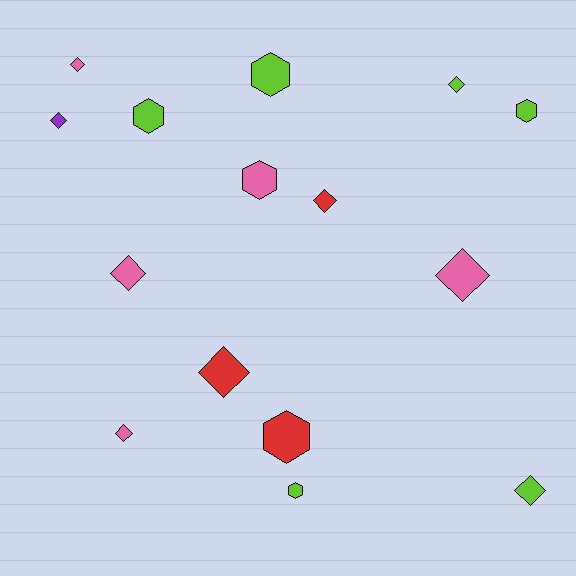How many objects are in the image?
There are 15 objects.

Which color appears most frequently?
Lime, with 6 objects.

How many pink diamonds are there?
There are 4 pink diamonds.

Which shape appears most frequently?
Diamond, with 9 objects.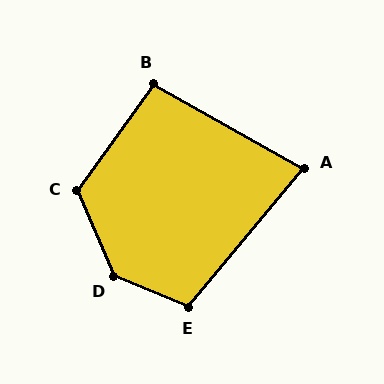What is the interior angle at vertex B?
Approximately 96 degrees (obtuse).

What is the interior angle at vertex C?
Approximately 121 degrees (obtuse).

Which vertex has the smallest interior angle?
A, at approximately 79 degrees.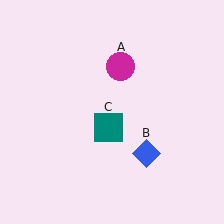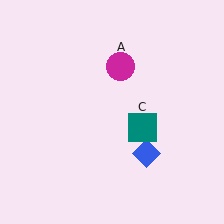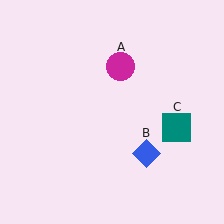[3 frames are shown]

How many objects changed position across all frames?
1 object changed position: teal square (object C).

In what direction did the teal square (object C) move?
The teal square (object C) moved right.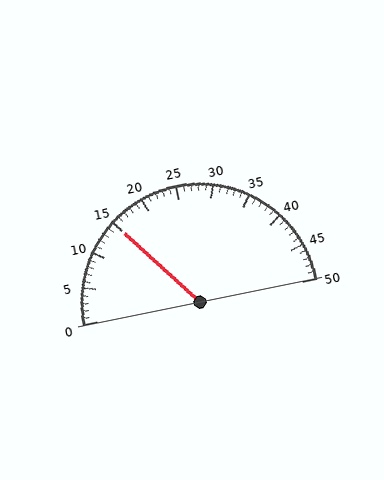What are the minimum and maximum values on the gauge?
The gauge ranges from 0 to 50.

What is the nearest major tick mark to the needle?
The nearest major tick mark is 15.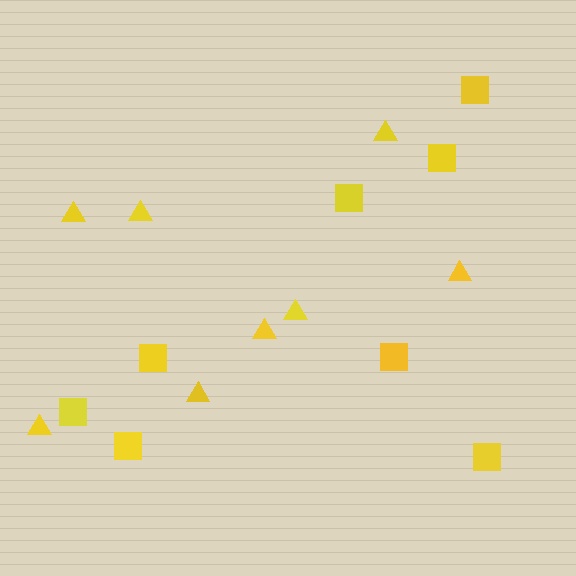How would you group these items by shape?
There are 2 groups: one group of squares (8) and one group of triangles (8).